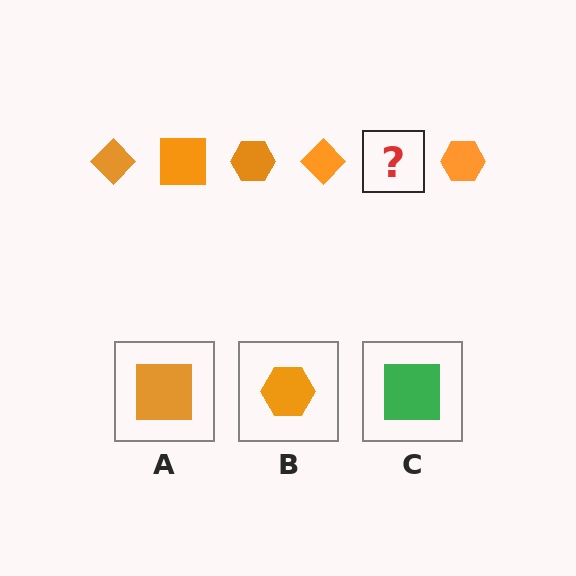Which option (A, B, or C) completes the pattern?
A.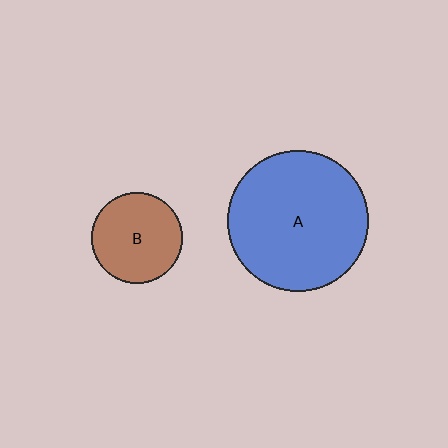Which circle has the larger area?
Circle A (blue).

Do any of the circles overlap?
No, none of the circles overlap.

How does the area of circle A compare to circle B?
Approximately 2.5 times.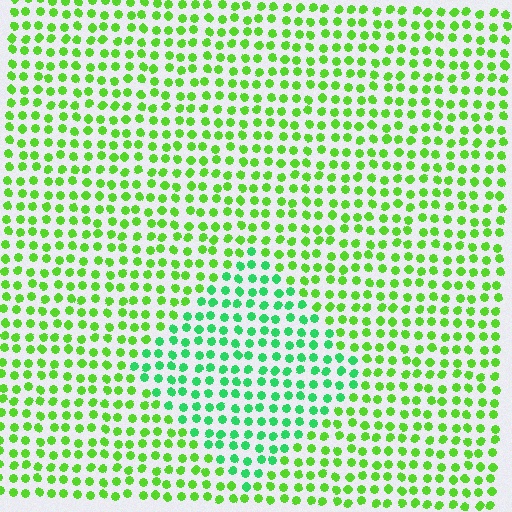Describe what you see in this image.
The image is filled with small lime elements in a uniform arrangement. A diamond-shaped region is visible where the elements are tinted to a slightly different hue, forming a subtle color boundary.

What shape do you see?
I see a diamond.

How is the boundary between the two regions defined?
The boundary is defined purely by a slight shift in hue (about 35 degrees). Spacing, size, and orientation are identical on both sides.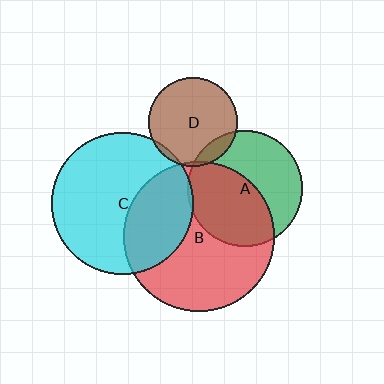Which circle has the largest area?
Circle B (red).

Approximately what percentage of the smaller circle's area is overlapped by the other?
Approximately 35%.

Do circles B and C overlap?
Yes.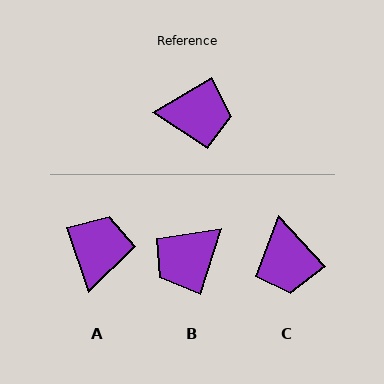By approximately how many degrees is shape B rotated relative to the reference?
Approximately 138 degrees clockwise.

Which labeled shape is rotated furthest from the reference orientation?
B, about 138 degrees away.